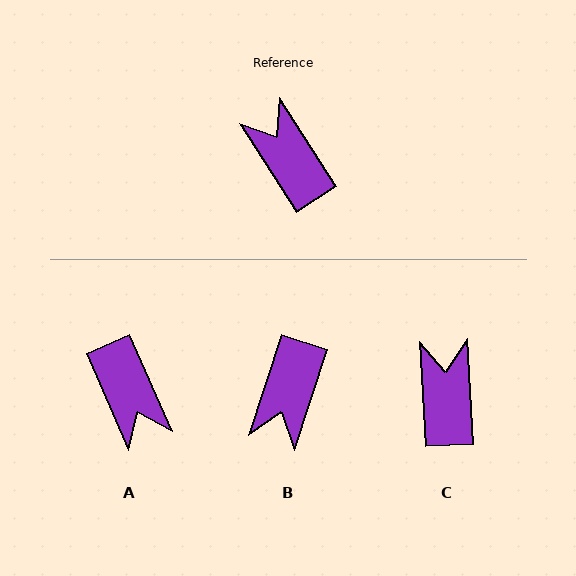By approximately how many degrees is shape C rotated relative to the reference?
Approximately 30 degrees clockwise.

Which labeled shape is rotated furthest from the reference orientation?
A, about 171 degrees away.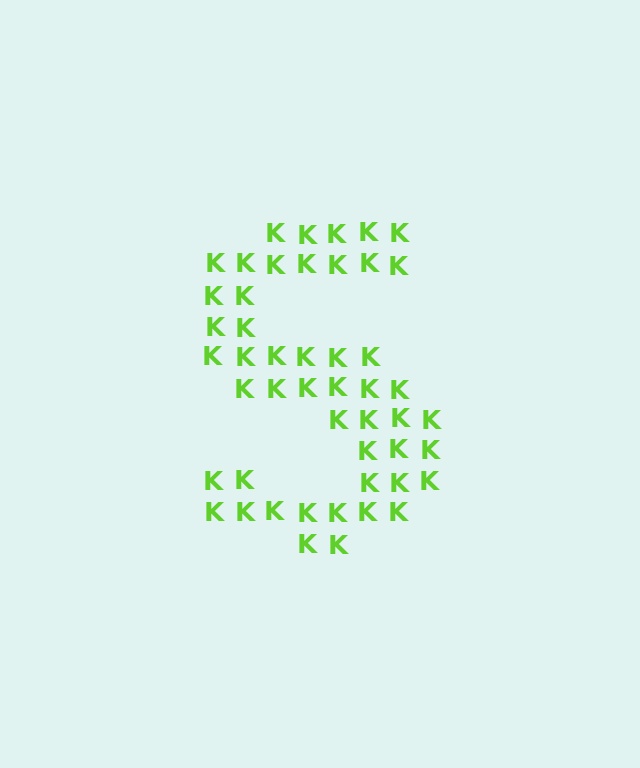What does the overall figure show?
The overall figure shows the letter S.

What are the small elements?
The small elements are letter K's.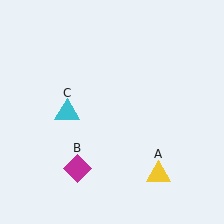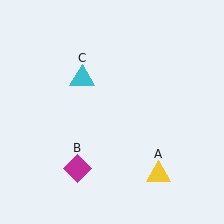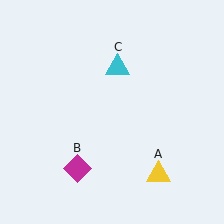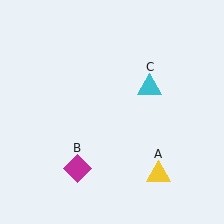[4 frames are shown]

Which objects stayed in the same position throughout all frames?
Yellow triangle (object A) and magenta diamond (object B) remained stationary.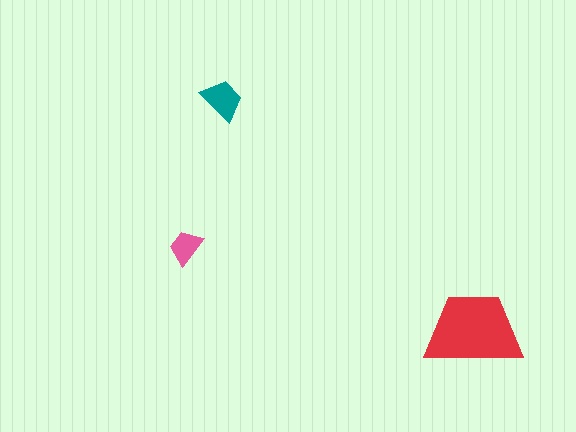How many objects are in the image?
There are 3 objects in the image.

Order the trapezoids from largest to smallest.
the red one, the teal one, the pink one.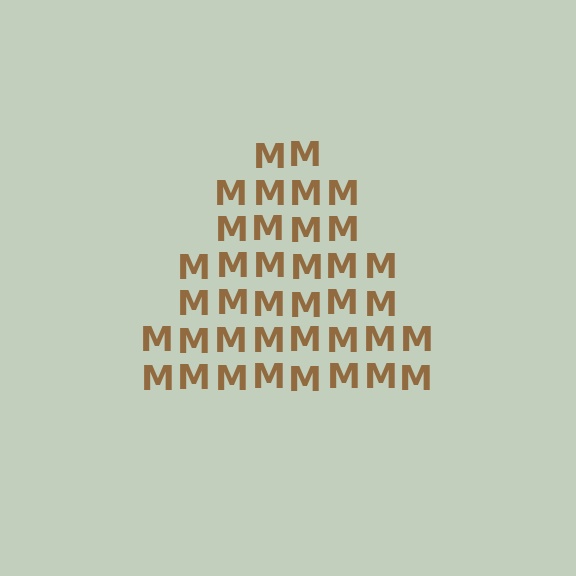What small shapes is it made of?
It is made of small letter M's.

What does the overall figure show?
The overall figure shows a triangle.